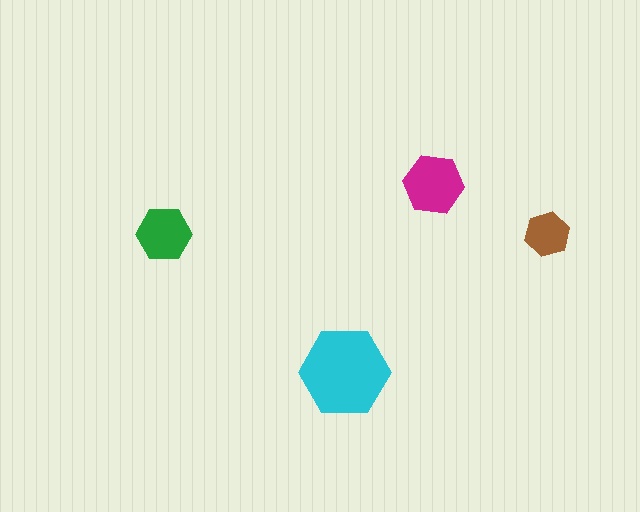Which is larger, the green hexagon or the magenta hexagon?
The magenta one.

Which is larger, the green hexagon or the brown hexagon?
The green one.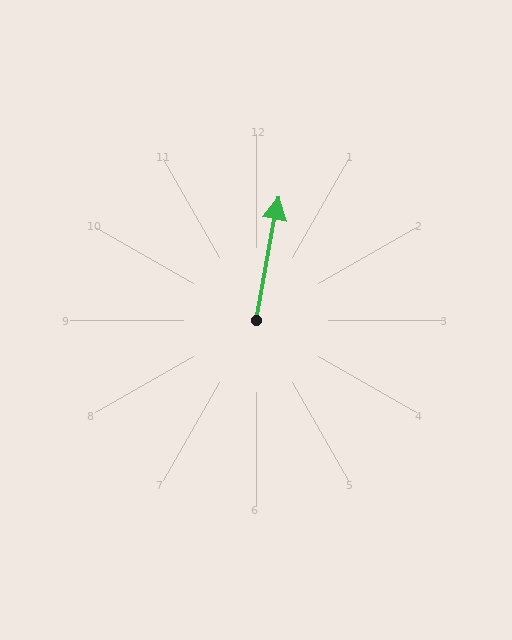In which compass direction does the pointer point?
North.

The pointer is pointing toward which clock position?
Roughly 12 o'clock.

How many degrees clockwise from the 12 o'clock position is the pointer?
Approximately 10 degrees.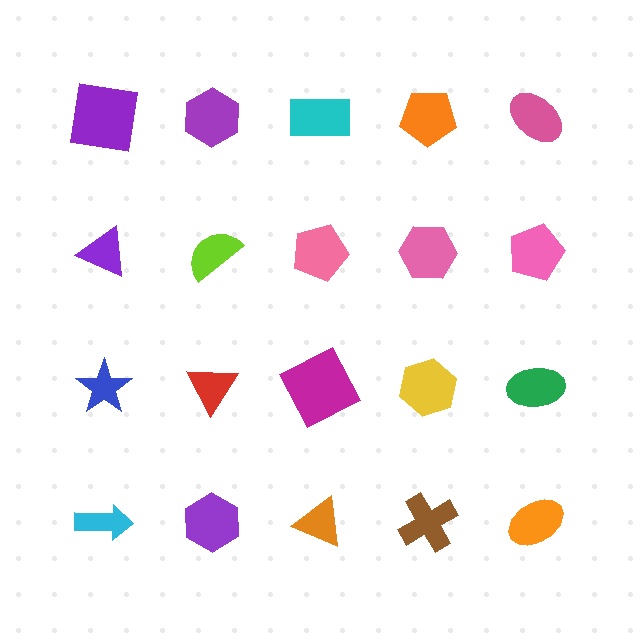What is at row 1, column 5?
A pink ellipse.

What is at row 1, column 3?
A cyan rectangle.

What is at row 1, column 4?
An orange pentagon.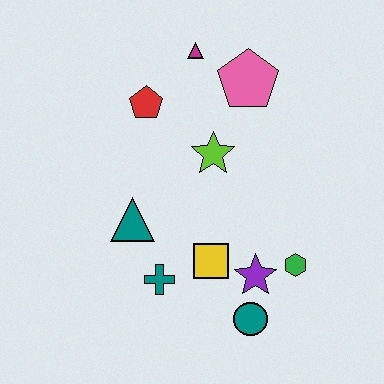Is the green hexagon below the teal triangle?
Yes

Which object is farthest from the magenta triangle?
The teal circle is farthest from the magenta triangle.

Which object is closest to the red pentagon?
The magenta triangle is closest to the red pentagon.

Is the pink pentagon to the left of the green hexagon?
Yes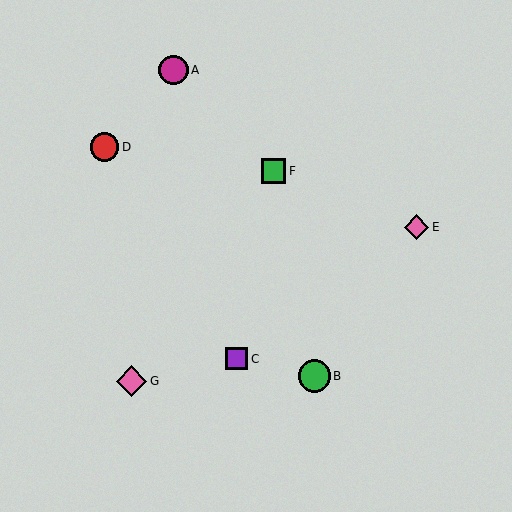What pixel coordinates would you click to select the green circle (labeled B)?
Click at (314, 376) to select the green circle B.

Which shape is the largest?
The green circle (labeled B) is the largest.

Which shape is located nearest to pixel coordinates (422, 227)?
The pink diamond (labeled E) at (416, 227) is nearest to that location.